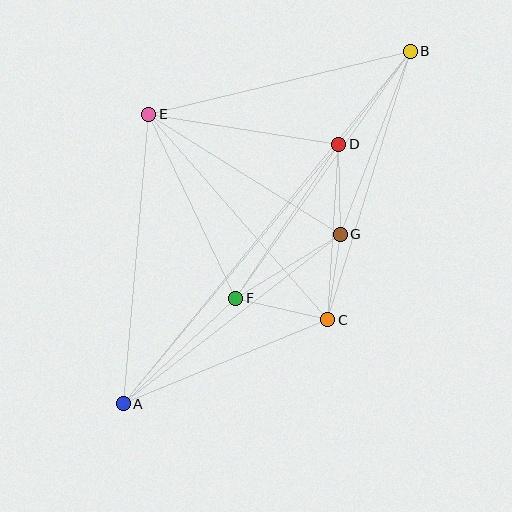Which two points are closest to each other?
Points C and G are closest to each other.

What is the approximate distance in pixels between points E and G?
The distance between E and G is approximately 226 pixels.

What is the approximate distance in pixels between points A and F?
The distance between A and F is approximately 154 pixels.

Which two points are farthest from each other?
Points A and B are farthest from each other.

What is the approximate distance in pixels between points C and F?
The distance between C and F is approximately 94 pixels.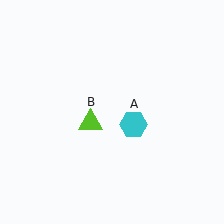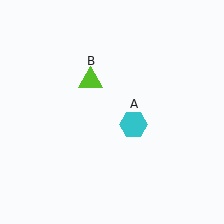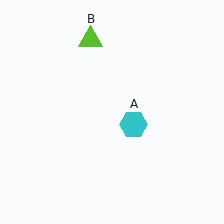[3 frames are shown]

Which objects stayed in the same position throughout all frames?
Cyan hexagon (object A) remained stationary.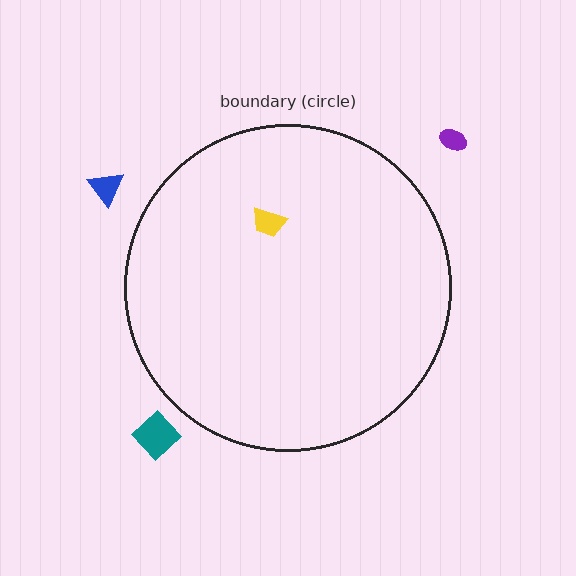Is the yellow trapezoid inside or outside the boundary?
Inside.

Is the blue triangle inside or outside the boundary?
Outside.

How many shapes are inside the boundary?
1 inside, 3 outside.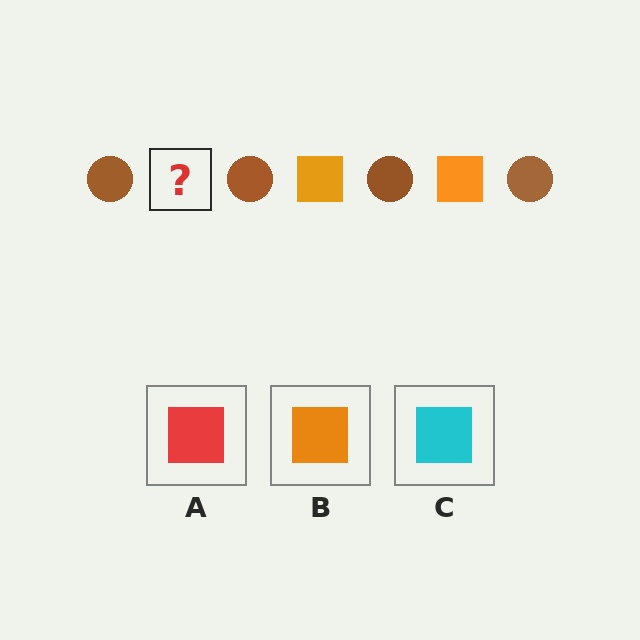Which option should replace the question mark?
Option B.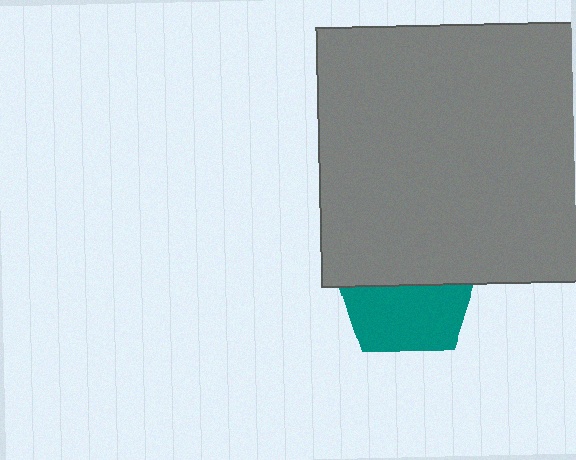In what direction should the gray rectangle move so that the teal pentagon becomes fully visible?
The gray rectangle should move up. That is the shortest direction to clear the overlap and leave the teal pentagon fully visible.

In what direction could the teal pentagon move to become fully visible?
The teal pentagon could move down. That would shift it out from behind the gray rectangle entirely.